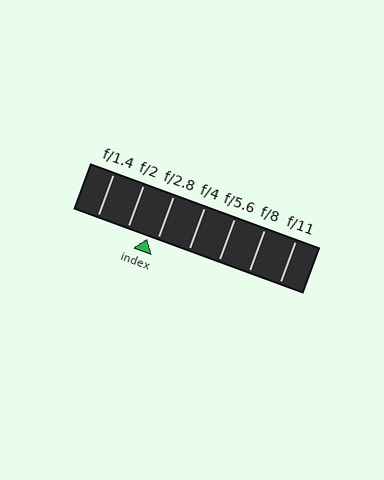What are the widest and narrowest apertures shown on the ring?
The widest aperture shown is f/1.4 and the narrowest is f/11.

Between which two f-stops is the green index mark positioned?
The index mark is between f/2 and f/2.8.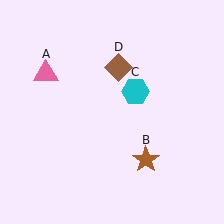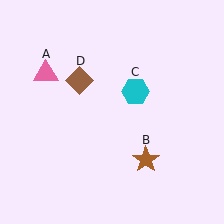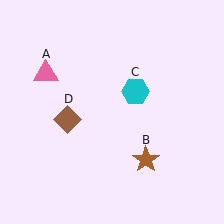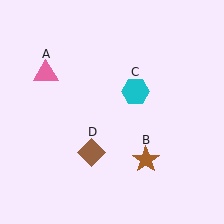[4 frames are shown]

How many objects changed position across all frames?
1 object changed position: brown diamond (object D).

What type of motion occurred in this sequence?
The brown diamond (object D) rotated counterclockwise around the center of the scene.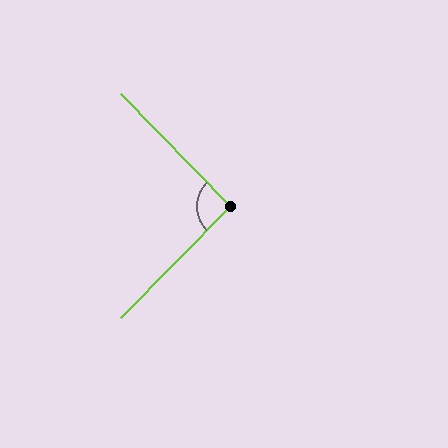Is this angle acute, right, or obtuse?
It is approximately a right angle.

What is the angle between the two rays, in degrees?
Approximately 91 degrees.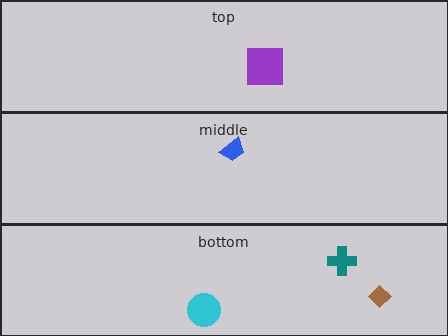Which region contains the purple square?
The top region.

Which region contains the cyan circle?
The bottom region.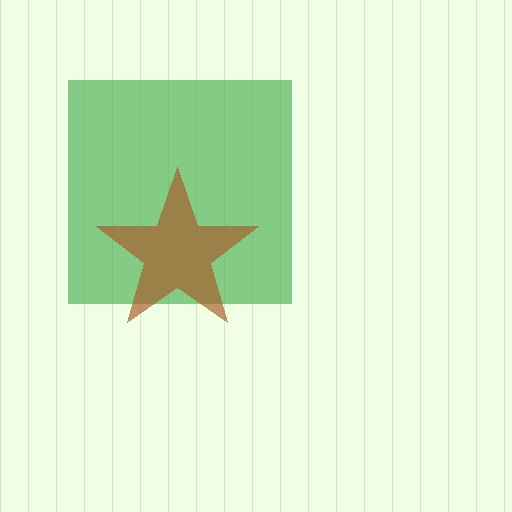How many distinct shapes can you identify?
There are 2 distinct shapes: a green square, a brown star.